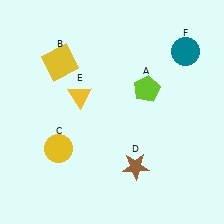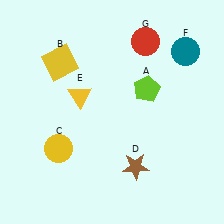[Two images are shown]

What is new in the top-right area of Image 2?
A red circle (G) was added in the top-right area of Image 2.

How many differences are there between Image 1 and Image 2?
There is 1 difference between the two images.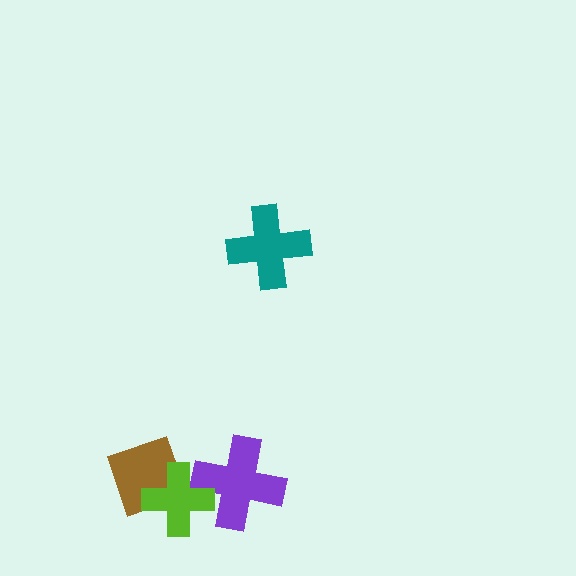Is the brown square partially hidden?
Yes, it is partially covered by another shape.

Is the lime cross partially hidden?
No, no other shape covers it.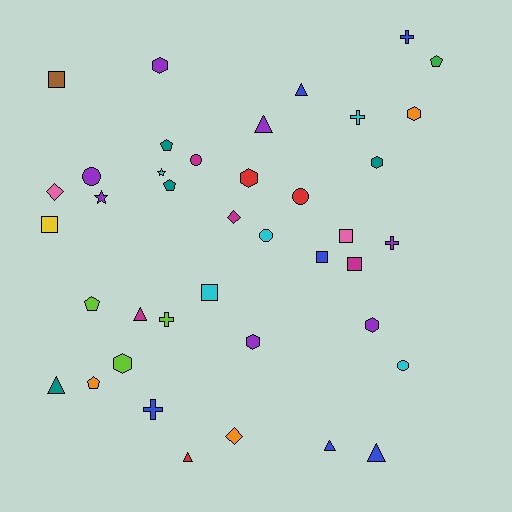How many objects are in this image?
There are 40 objects.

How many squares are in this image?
There are 6 squares.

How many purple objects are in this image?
There are 7 purple objects.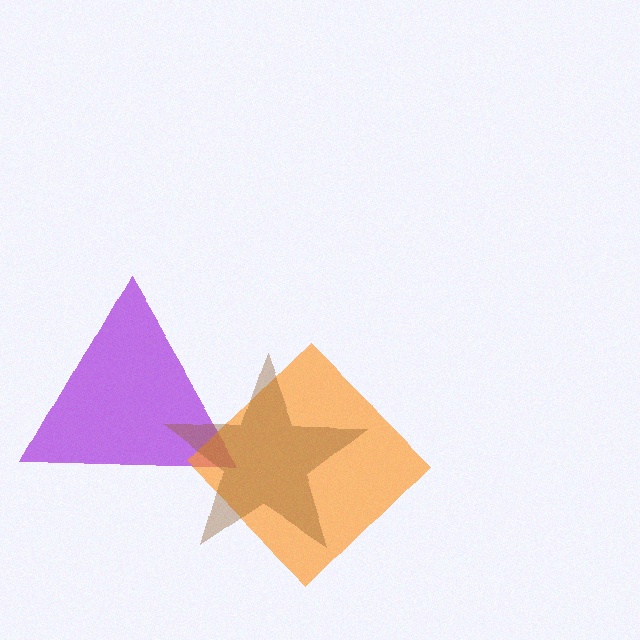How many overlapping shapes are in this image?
There are 3 overlapping shapes in the image.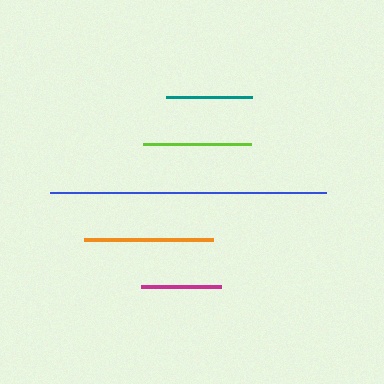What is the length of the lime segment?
The lime segment is approximately 108 pixels long.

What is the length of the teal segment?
The teal segment is approximately 86 pixels long.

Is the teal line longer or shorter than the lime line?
The lime line is longer than the teal line.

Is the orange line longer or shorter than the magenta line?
The orange line is longer than the magenta line.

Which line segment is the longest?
The blue line is the longest at approximately 276 pixels.